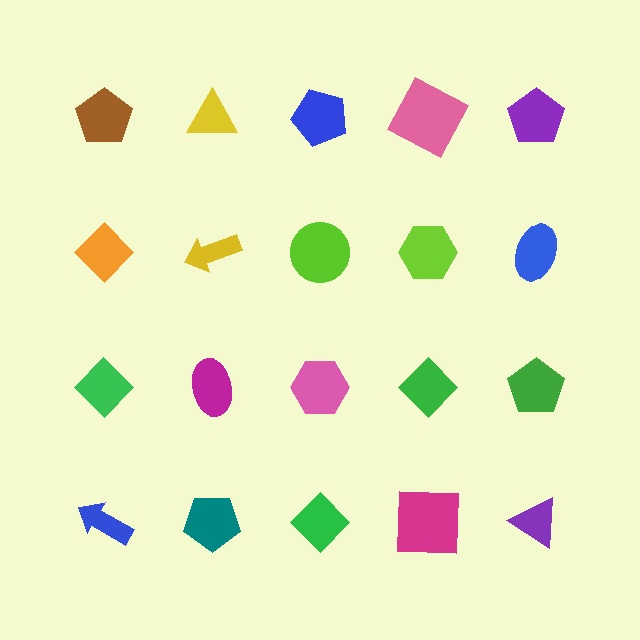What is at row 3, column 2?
A magenta ellipse.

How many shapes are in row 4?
5 shapes.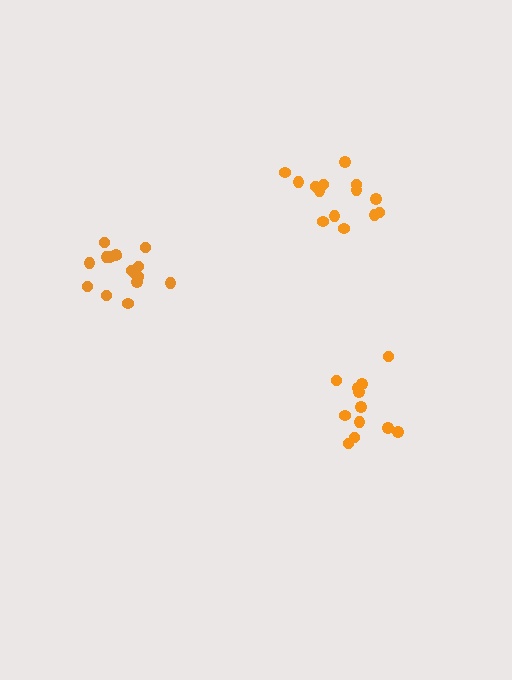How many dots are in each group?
Group 1: 16 dots, Group 2: 14 dots, Group 3: 12 dots (42 total).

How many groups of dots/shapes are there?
There are 3 groups.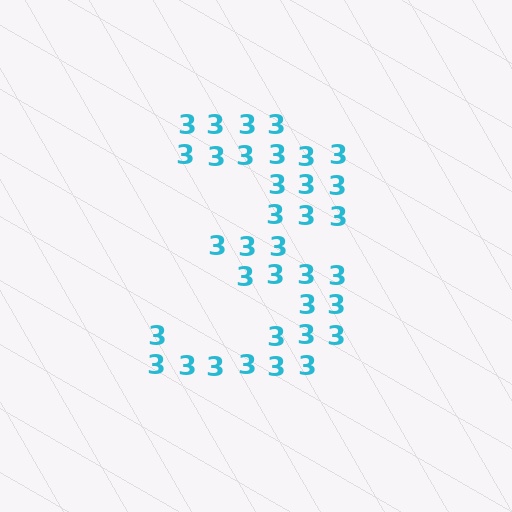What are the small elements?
The small elements are digit 3's.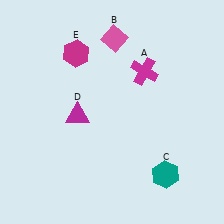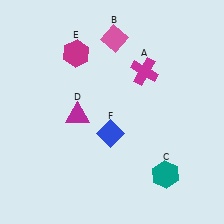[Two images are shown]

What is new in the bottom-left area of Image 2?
A blue diamond (F) was added in the bottom-left area of Image 2.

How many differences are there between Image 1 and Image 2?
There is 1 difference between the two images.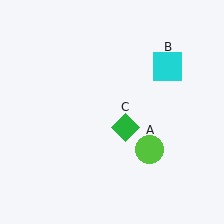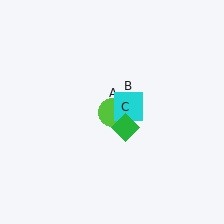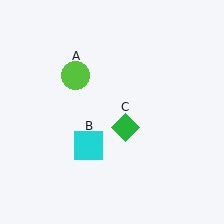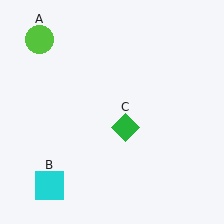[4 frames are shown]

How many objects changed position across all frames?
2 objects changed position: lime circle (object A), cyan square (object B).